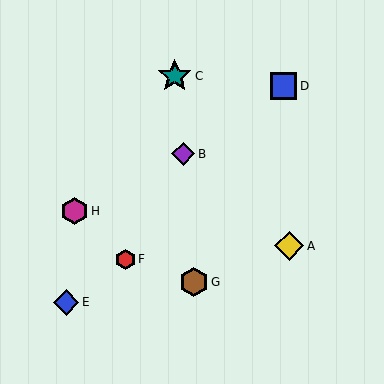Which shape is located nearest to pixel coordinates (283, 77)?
The blue square (labeled D) at (284, 86) is nearest to that location.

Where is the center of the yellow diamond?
The center of the yellow diamond is at (289, 246).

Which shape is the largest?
The teal star (labeled C) is the largest.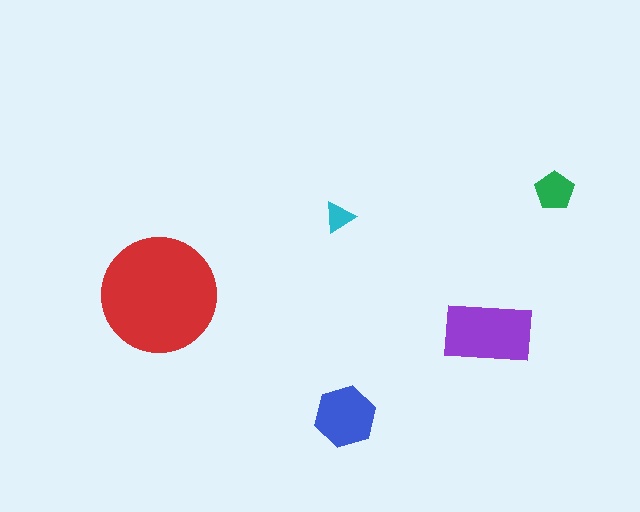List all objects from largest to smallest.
The red circle, the purple rectangle, the blue hexagon, the green pentagon, the cyan triangle.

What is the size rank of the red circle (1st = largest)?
1st.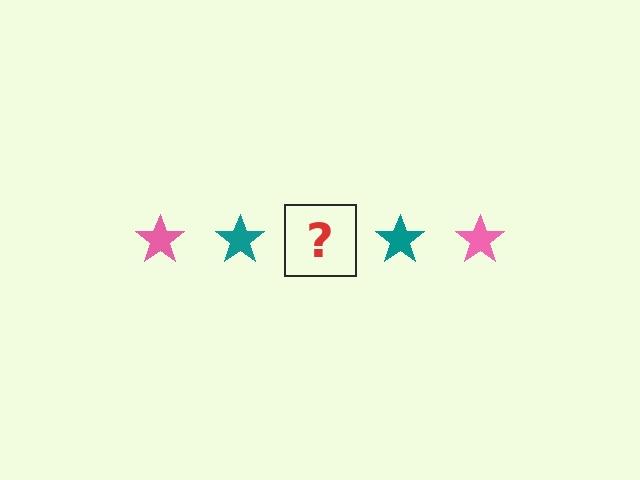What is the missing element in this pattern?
The missing element is a pink star.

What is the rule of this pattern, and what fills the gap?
The rule is that the pattern cycles through pink, teal stars. The gap should be filled with a pink star.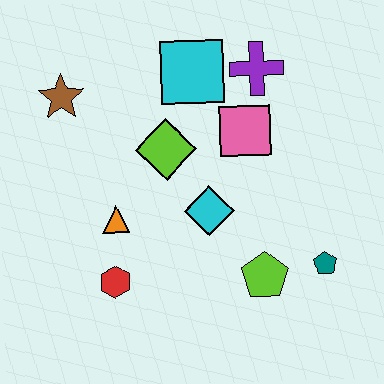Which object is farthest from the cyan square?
The teal pentagon is farthest from the cyan square.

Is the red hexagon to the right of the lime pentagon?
No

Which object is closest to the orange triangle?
The red hexagon is closest to the orange triangle.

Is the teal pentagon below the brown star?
Yes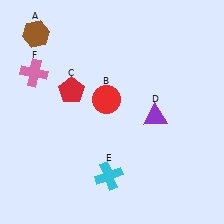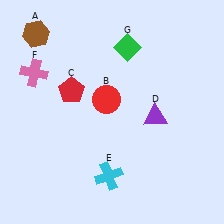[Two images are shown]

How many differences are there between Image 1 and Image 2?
There is 1 difference between the two images.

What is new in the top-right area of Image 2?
A green diamond (G) was added in the top-right area of Image 2.